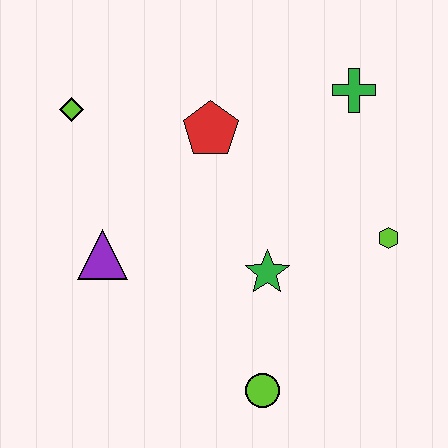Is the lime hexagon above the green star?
Yes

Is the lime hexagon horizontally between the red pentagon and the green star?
No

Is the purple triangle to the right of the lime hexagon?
No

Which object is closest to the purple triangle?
The lime diamond is closest to the purple triangle.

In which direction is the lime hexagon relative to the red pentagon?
The lime hexagon is to the right of the red pentagon.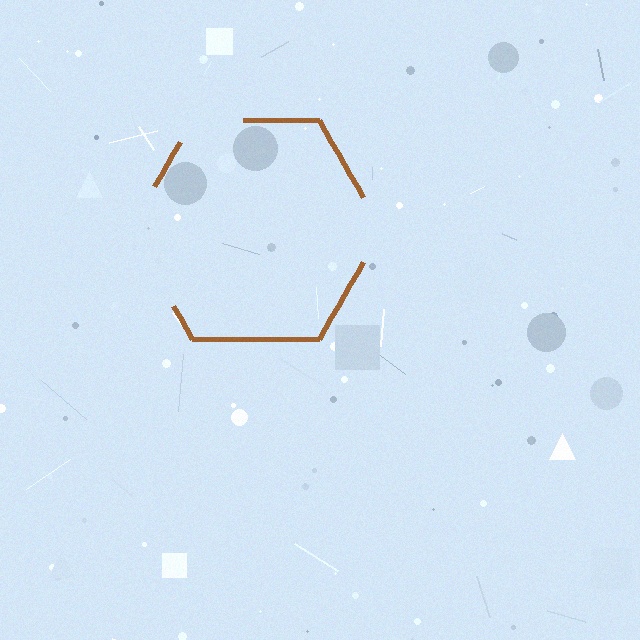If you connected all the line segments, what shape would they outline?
They would outline a hexagon.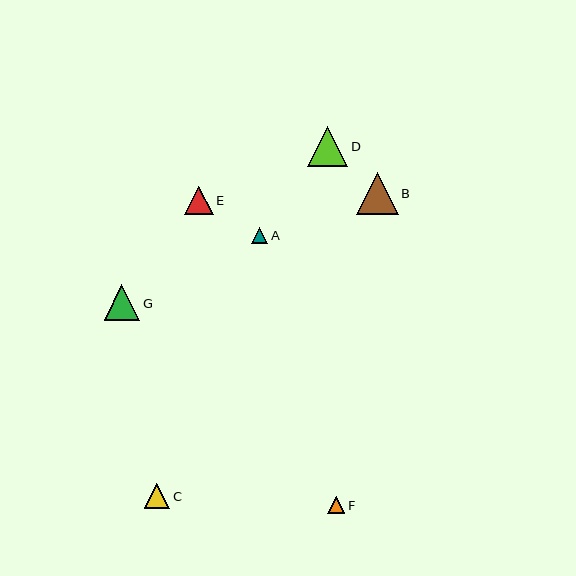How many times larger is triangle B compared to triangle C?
Triangle B is approximately 1.6 times the size of triangle C.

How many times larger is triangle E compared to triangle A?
Triangle E is approximately 1.8 times the size of triangle A.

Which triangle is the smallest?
Triangle A is the smallest with a size of approximately 16 pixels.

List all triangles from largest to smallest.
From largest to smallest: B, D, G, E, C, F, A.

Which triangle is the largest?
Triangle B is the largest with a size of approximately 42 pixels.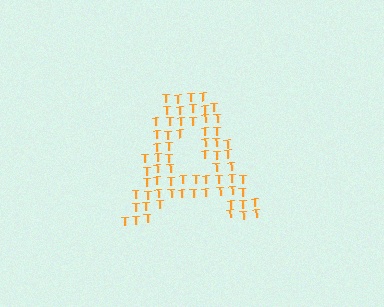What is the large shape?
The large shape is the letter A.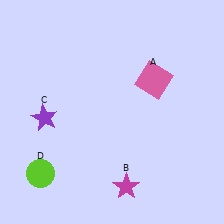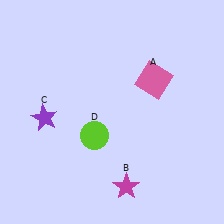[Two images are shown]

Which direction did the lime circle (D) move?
The lime circle (D) moved right.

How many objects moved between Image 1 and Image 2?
1 object moved between the two images.